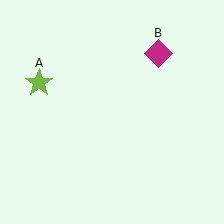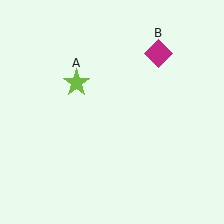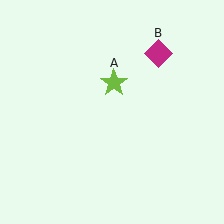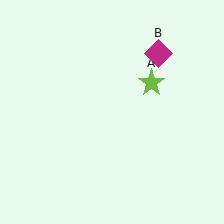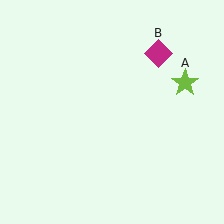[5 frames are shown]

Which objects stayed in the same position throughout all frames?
Magenta diamond (object B) remained stationary.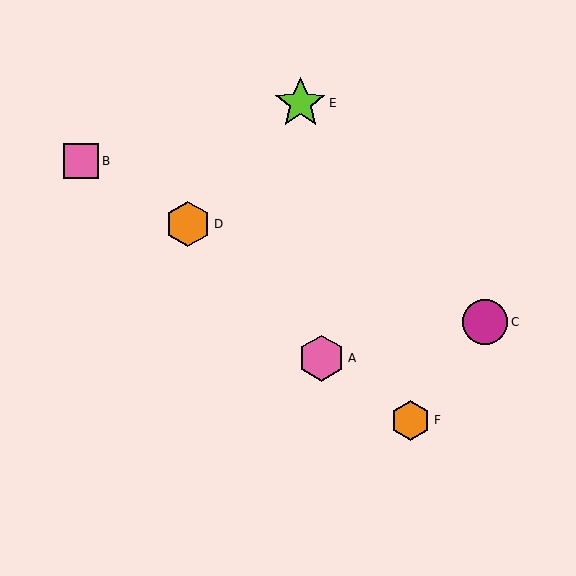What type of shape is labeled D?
Shape D is an orange hexagon.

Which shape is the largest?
The lime star (labeled E) is the largest.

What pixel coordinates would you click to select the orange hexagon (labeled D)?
Click at (188, 224) to select the orange hexagon D.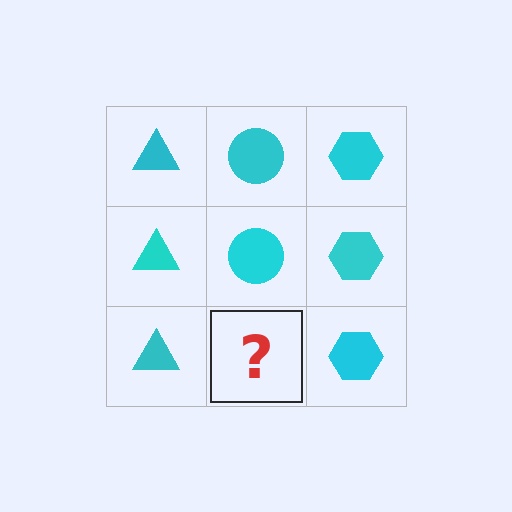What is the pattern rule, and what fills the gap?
The rule is that each column has a consistent shape. The gap should be filled with a cyan circle.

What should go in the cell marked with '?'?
The missing cell should contain a cyan circle.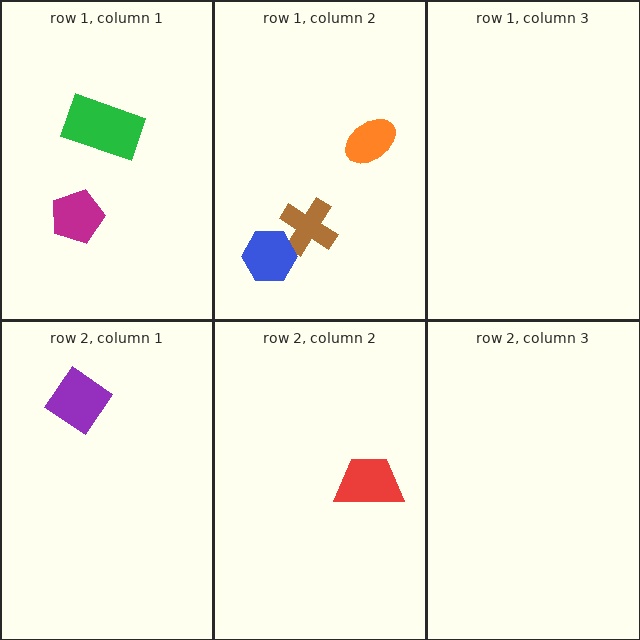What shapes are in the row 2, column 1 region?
The purple diamond.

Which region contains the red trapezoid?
The row 2, column 2 region.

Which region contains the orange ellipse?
The row 1, column 2 region.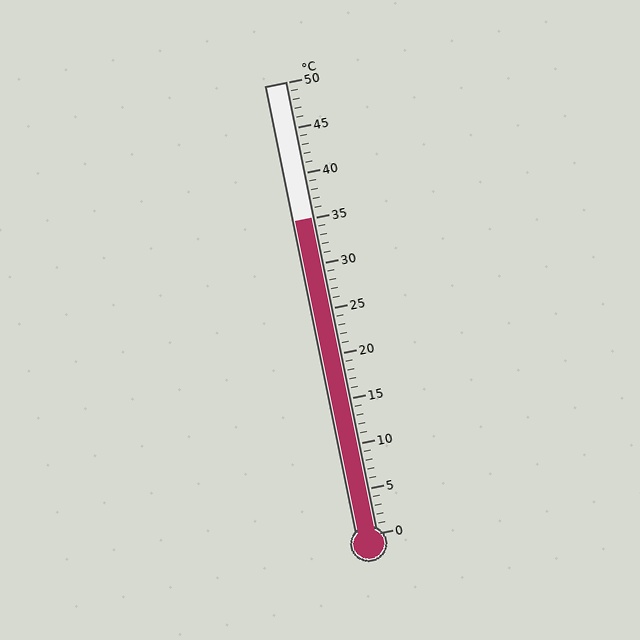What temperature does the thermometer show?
The thermometer shows approximately 35°C.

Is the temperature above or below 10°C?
The temperature is above 10°C.